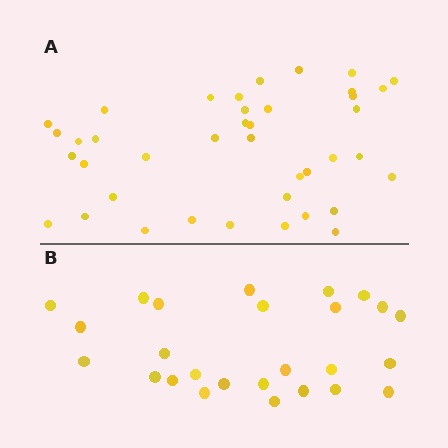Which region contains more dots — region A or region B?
Region A (the top region) has more dots.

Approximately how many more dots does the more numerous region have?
Region A has approximately 15 more dots than region B.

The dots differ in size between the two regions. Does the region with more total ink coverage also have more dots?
No. Region B has more total ink coverage because its dots are larger, but region A actually contains more individual dots. Total area can be misleading — the number of items is what matters here.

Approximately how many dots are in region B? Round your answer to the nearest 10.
About 30 dots. (The exact count is 26, which rounds to 30.)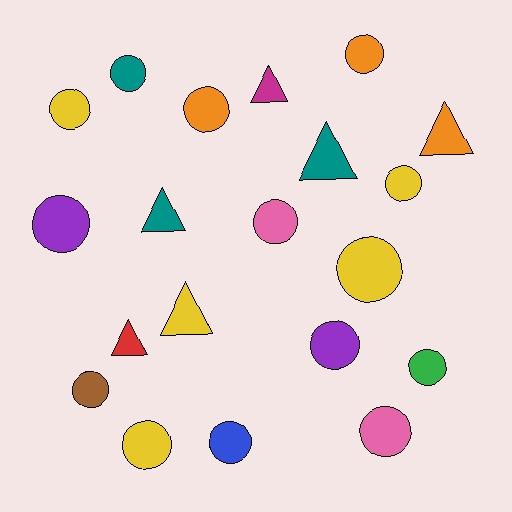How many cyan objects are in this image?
There are no cyan objects.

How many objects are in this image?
There are 20 objects.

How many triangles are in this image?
There are 6 triangles.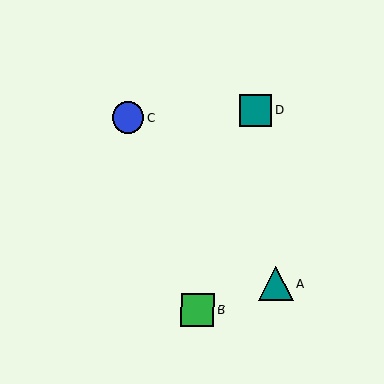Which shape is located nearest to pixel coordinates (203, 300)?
The green square (labeled B) at (198, 310) is nearest to that location.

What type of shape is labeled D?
Shape D is a teal square.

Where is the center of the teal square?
The center of the teal square is at (256, 110).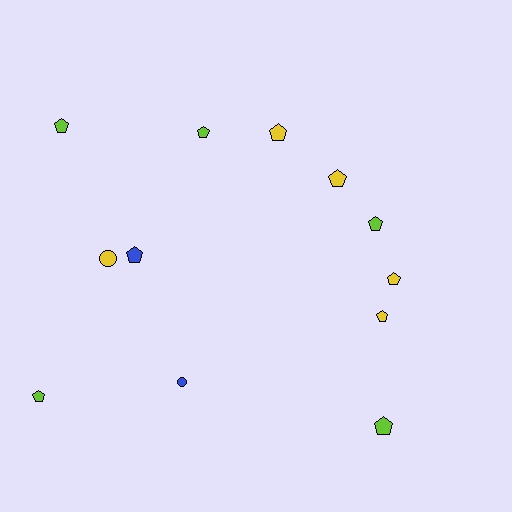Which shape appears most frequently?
Pentagon, with 10 objects.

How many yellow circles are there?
There is 1 yellow circle.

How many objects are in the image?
There are 12 objects.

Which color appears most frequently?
Lime, with 5 objects.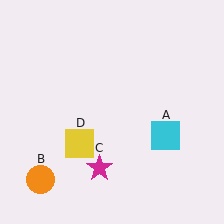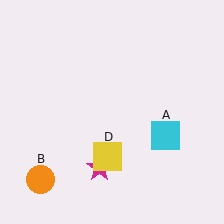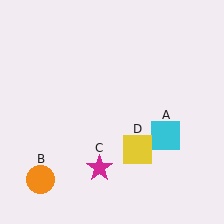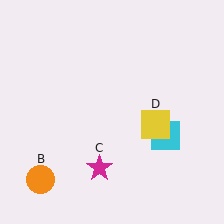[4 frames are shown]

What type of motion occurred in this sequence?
The yellow square (object D) rotated counterclockwise around the center of the scene.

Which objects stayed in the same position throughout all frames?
Cyan square (object A) and orange circle (object B) and magenta star (object C) remained stationary.